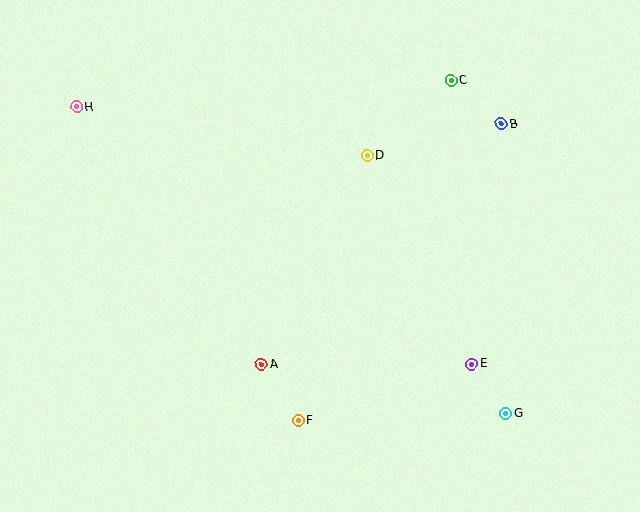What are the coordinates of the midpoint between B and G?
The midpoint between B and G is at (504, 269).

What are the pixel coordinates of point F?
Point F is at (298, 420).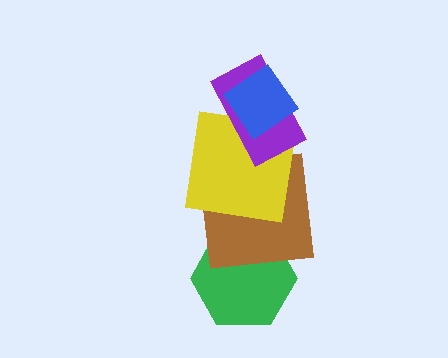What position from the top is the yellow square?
The yellow square is 3rd from the top.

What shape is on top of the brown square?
The yellow square is on top of the brown square.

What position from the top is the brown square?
The brown square is 4th from the top.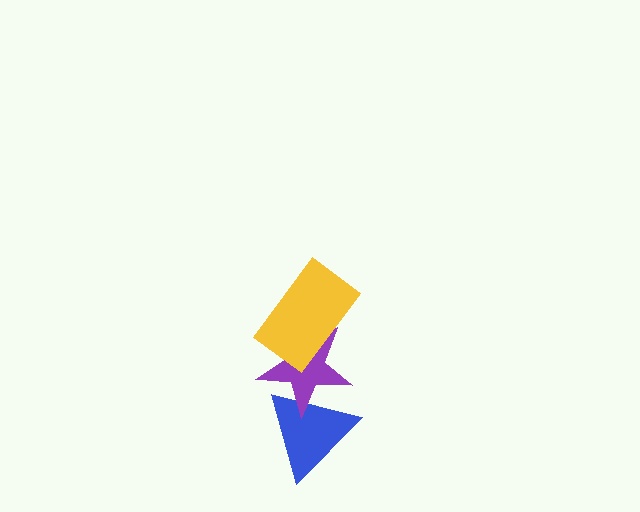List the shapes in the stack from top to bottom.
From top to bottom: the yellow rectangle, the purple star, the blue triangle.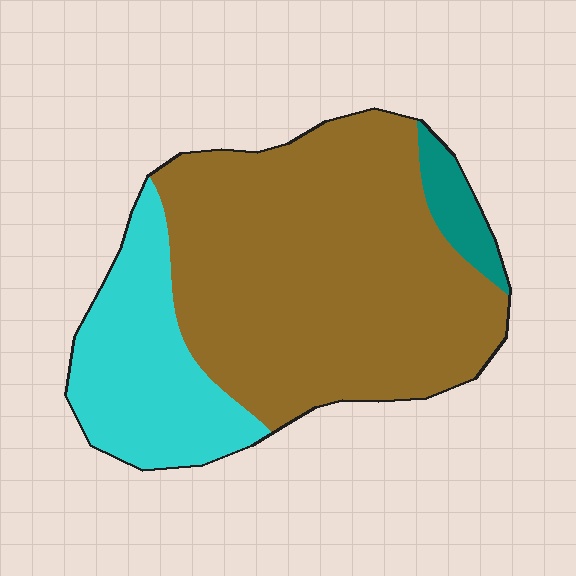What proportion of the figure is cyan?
Cyan takes up between a sixth and a third of the figure.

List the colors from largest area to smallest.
From largest to smallest: brown, cyan, teal.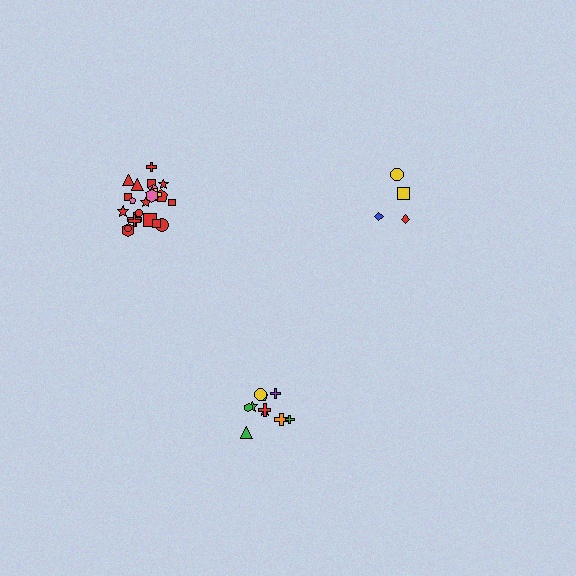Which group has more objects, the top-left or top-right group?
The top-left group.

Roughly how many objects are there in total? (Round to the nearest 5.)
Roughly 40 objects in total.